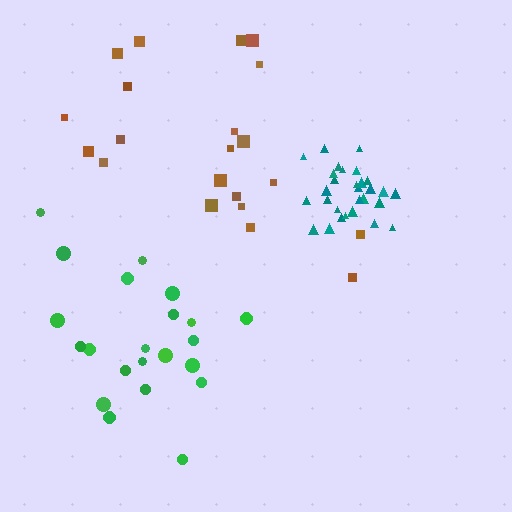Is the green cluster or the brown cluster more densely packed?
Green.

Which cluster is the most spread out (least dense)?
Brown.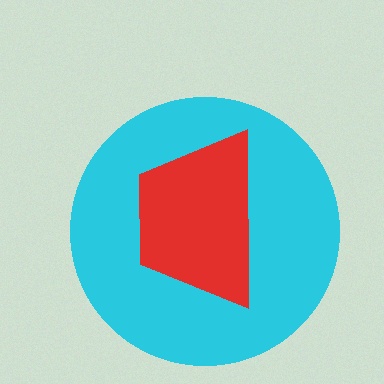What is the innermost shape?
The red trapezoid.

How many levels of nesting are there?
2.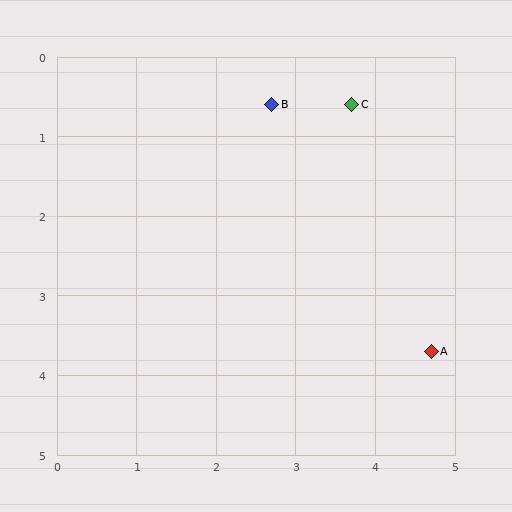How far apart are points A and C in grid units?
Points A and C are about 3.3 grid units apart.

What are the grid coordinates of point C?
Point C is at approximately (3.7, 0.6).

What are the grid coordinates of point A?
Point A is at approximately (4.7, 3.7).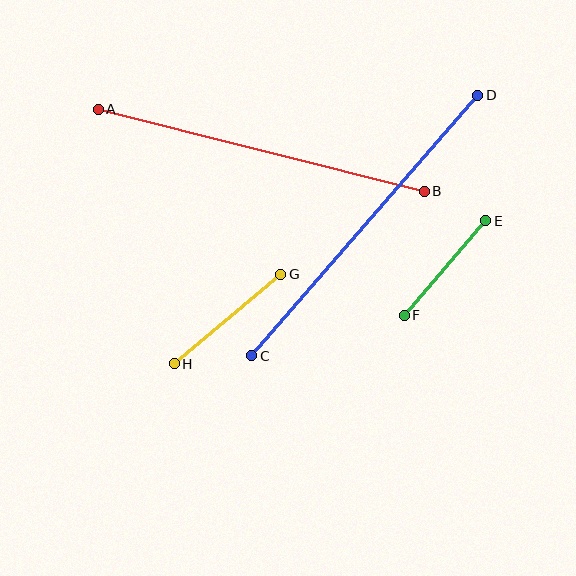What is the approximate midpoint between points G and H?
The midpoint is at approximately (227, 319) pixels.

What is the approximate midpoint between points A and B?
The midpoint is at approximately (261, 150) pixels.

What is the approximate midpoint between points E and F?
The midpoint is at approximately (445, 268) pixels.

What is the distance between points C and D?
The distance is approximately 345 pixels.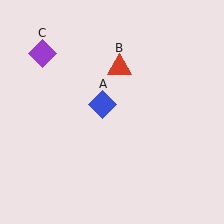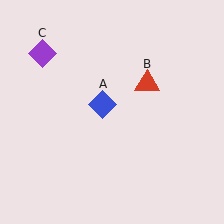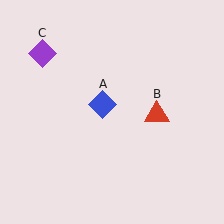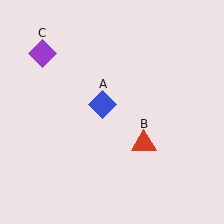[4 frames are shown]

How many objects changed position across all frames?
1 object changed position: red triangle (object B).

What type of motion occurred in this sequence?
The red triangle (object B) rotated clockwise around the center of the scene.